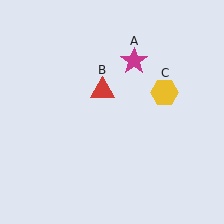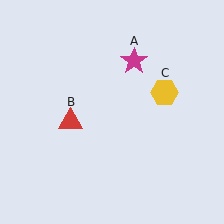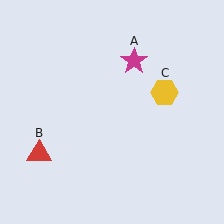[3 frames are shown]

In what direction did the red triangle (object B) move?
The red triangle (object B) moved down and to the left.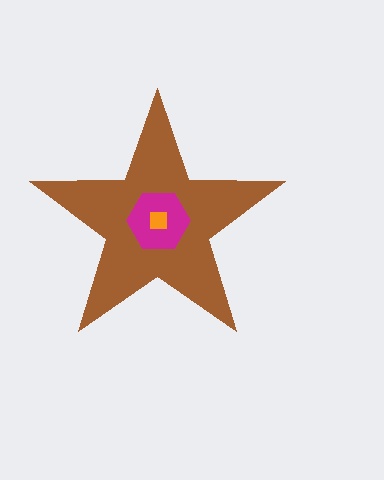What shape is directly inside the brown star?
The magenta hexagon.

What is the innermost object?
The orange square.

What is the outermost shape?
The brown star.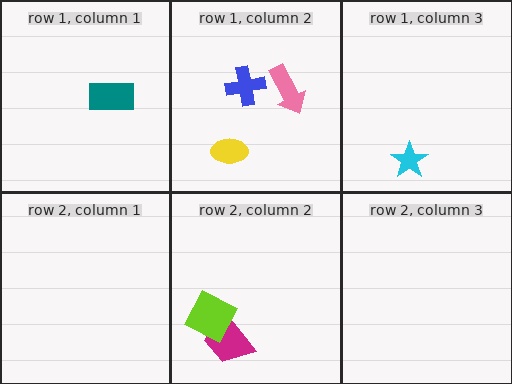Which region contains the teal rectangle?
The row 1, column 1 region.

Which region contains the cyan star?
The row 1, column 3 region.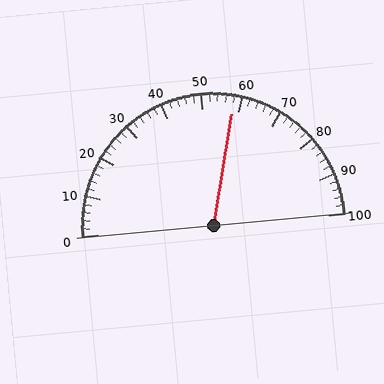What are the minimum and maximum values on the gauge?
The gauge ranges from 0 to 100.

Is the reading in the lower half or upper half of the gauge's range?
The reading is in the upper half of the range (0 to 100).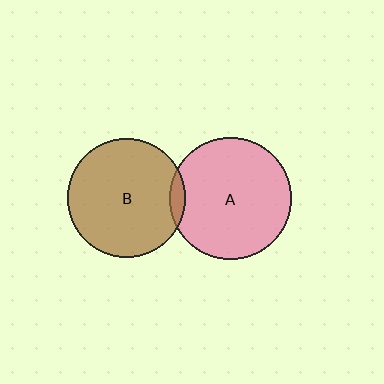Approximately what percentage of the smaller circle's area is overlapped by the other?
Approximately 5%.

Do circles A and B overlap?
Yes.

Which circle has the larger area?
Circle A (pink).